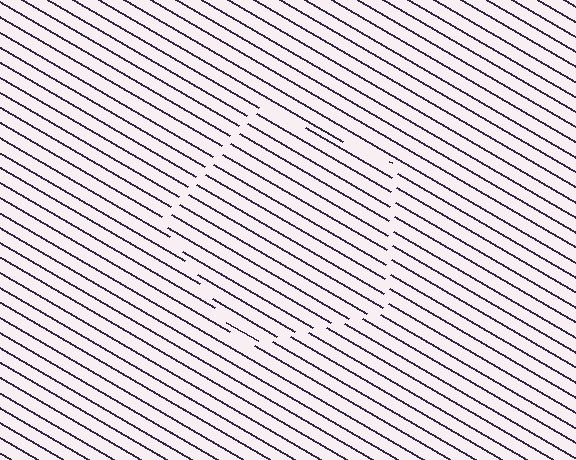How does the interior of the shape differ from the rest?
The interior of the shape contains the same grating, shifted by half a period — the contour is defined by the phase discontinuity where line-ends from the inner and outer gratings abut.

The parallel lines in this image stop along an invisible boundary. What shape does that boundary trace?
An illusory pentagon. The interior of the shape contains the same grating, shifted by half a period — the contour is defined by the phase discontinuity where line-ends from the inner and outer gratings abut.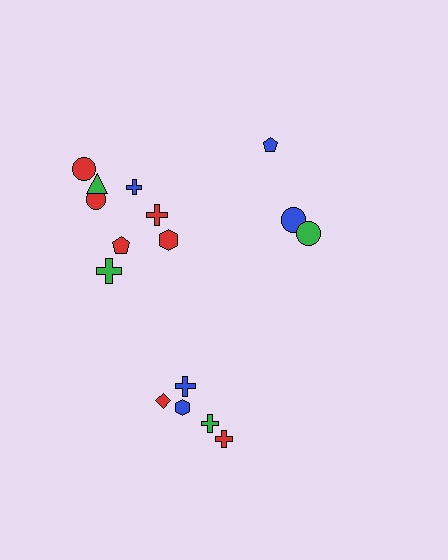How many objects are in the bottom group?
There are 5 objects.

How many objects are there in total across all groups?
There are 16 objects.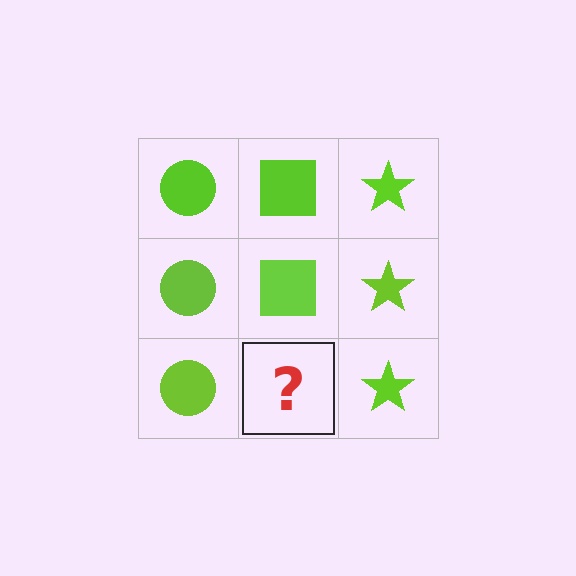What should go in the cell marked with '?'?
The missing cell should contain a lime square.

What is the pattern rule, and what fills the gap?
The rule is that each column has a consistent shape. The gap should be filled with a lime square.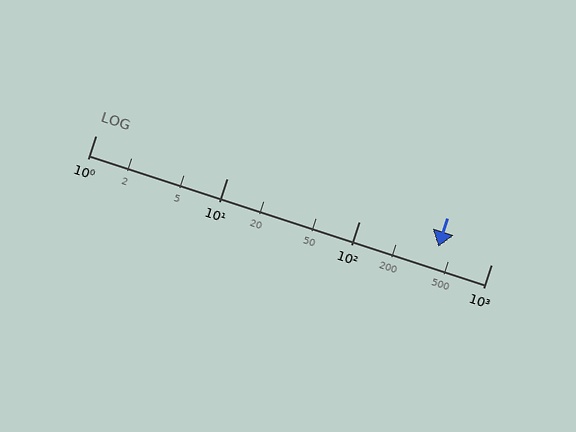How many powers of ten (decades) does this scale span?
The scale spans 3 decades, from 1 to 1000.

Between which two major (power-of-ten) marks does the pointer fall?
The pointer is between 100 and 1000.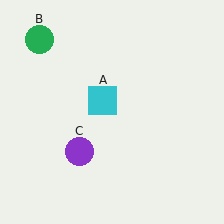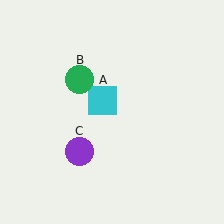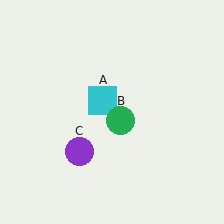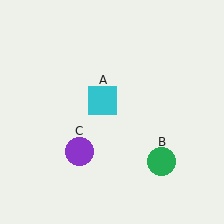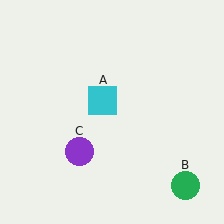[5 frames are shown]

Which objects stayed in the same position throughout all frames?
Cyan square (object A) and purple circle (object C) remained stationary.